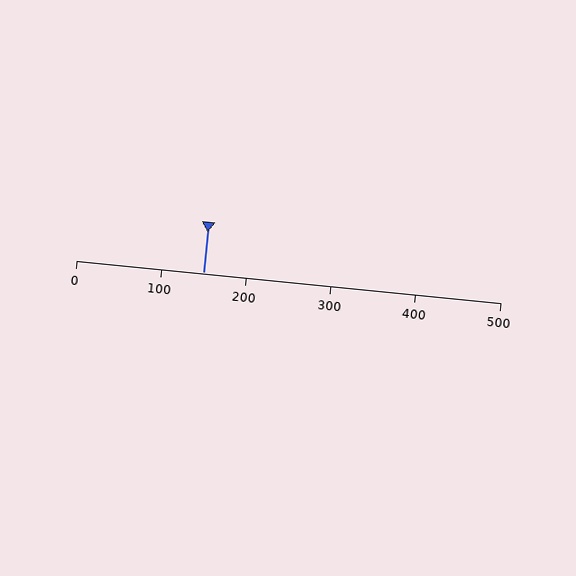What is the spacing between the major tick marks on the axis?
The major ticks are spaced 100 apart.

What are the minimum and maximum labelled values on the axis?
The axis runs from 0 to 500.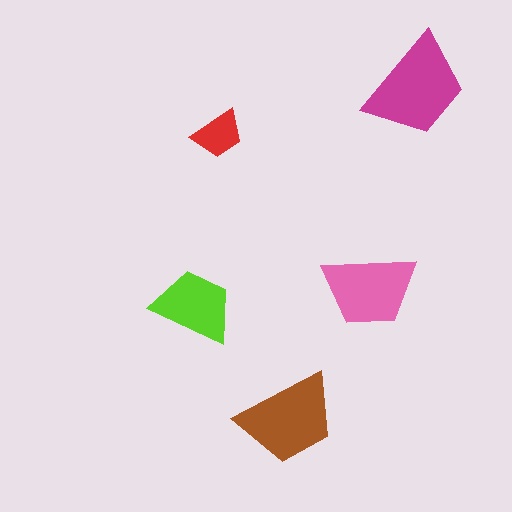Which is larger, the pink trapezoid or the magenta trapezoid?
The magenta one.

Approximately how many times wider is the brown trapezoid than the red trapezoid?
About 2 times wider.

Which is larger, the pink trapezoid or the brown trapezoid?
The brown one.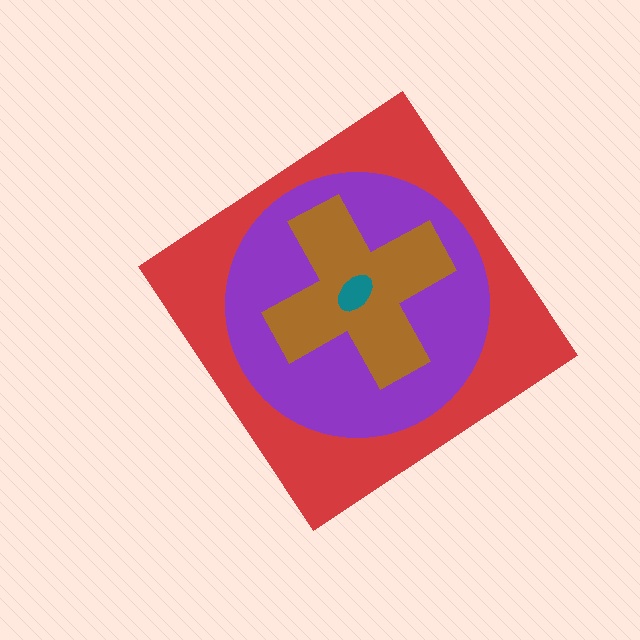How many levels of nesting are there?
4.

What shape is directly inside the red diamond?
The purple circle.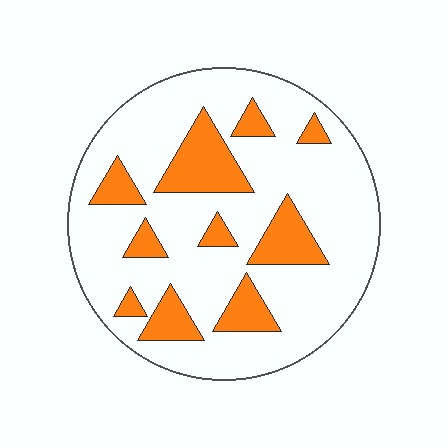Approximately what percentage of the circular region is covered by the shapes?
Approximately 20%.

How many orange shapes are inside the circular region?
10.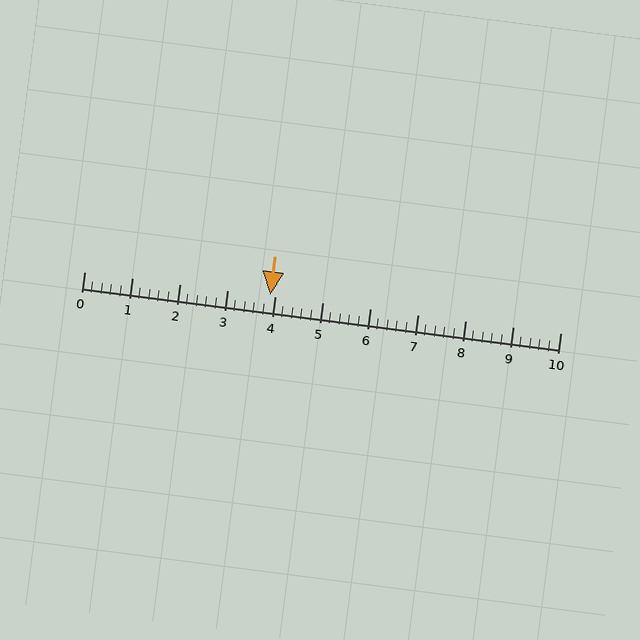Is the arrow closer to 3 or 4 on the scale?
The arrow is closer to 4.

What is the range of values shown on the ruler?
The ruler shows values from 0 to 10.